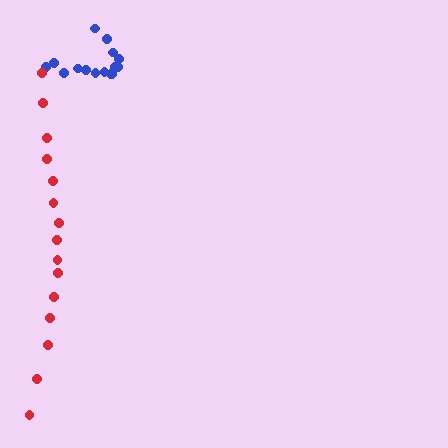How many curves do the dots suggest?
There are 2 distinct paths.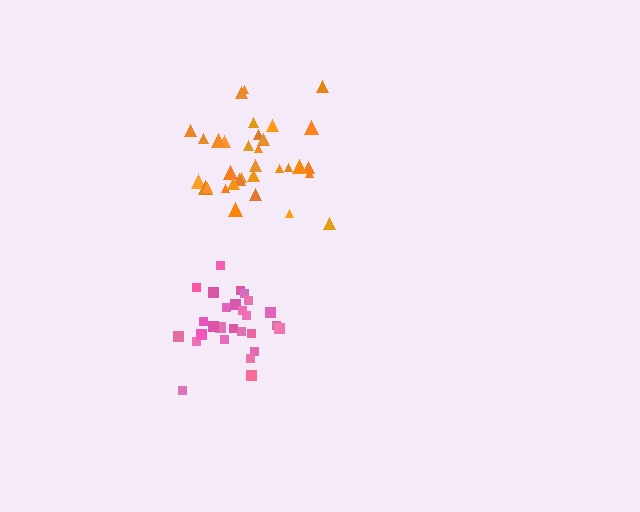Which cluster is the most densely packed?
Pink.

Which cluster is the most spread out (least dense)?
Orange.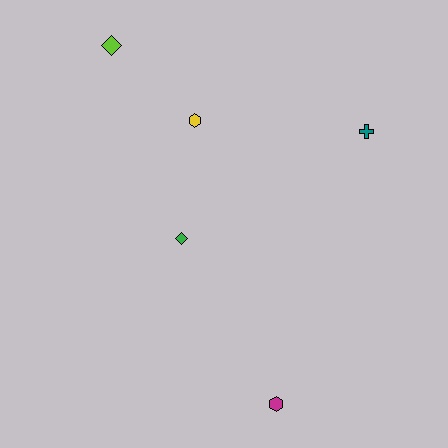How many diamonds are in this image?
There are 2 diamonds.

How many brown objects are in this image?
There are no brown objects.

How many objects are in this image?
There are 5 objects.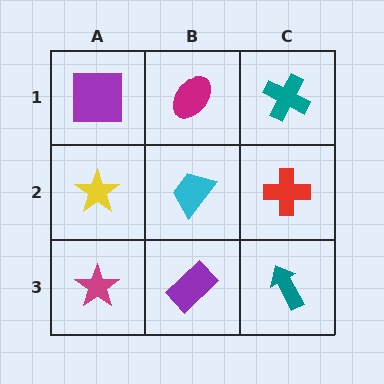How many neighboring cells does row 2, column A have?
3.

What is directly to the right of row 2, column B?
A red cross.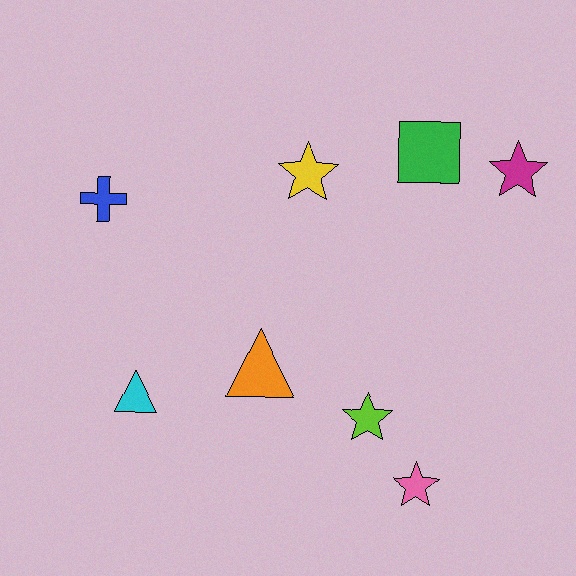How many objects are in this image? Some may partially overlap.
There are 8 objects.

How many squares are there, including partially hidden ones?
There is 1 square.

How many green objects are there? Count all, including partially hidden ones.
There is 1 green object.